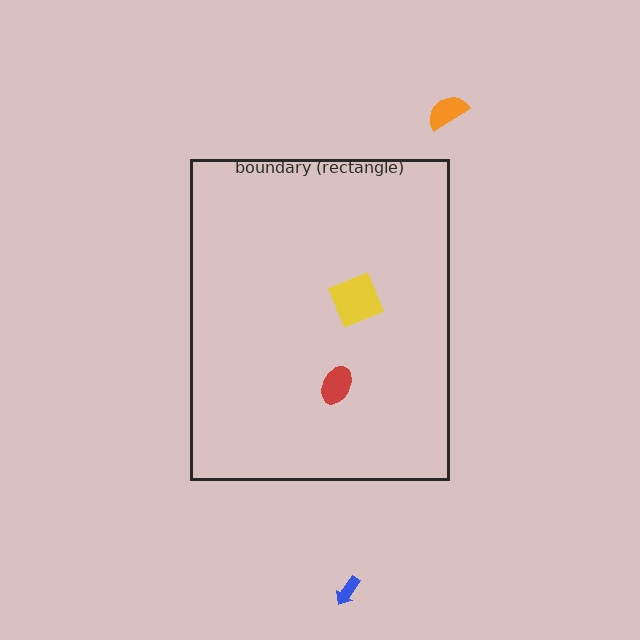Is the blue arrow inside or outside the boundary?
Outside.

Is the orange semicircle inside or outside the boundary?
Outside.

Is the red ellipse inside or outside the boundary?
Inside.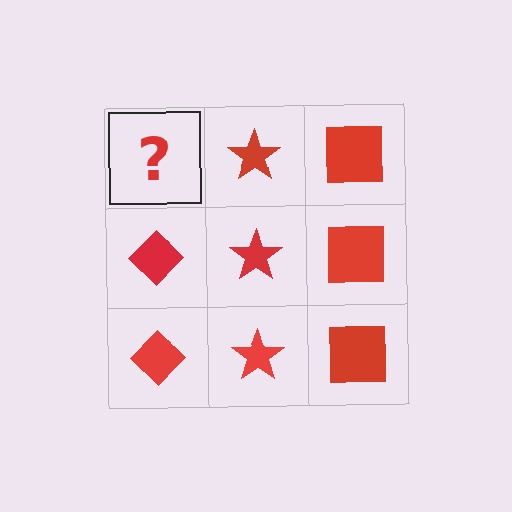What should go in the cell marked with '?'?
The missing cell should contain a red diamond.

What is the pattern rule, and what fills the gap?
The rule is that each column has a consistent shape. The gap should be filled with a red diamond.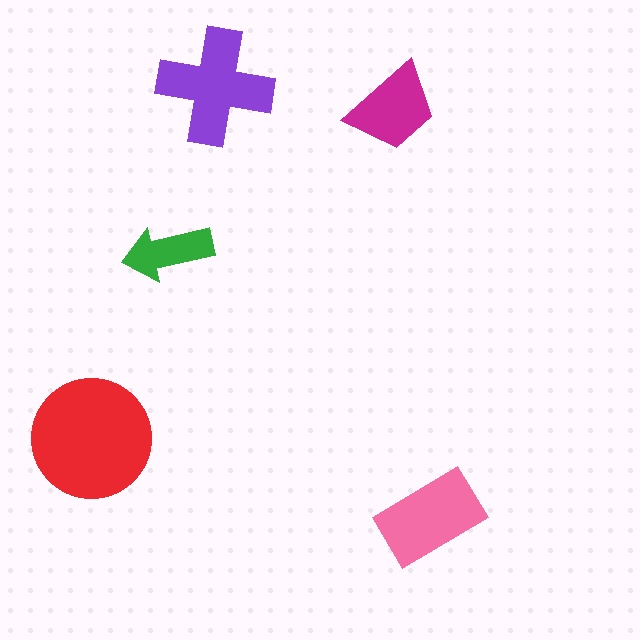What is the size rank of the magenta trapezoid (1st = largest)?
4th.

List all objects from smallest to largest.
The green arrow, the magenta trapezoid, the pink rectangle, the purple cross, the red circle.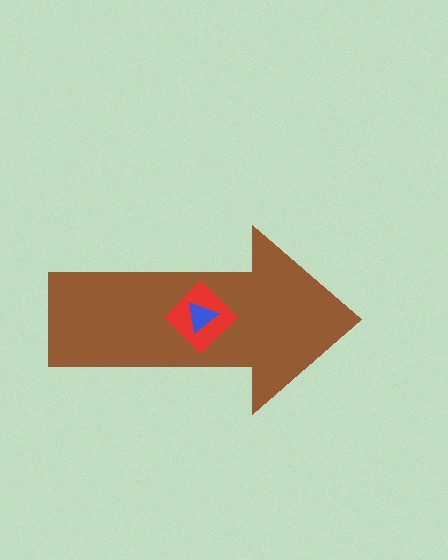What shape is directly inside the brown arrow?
The red diamond.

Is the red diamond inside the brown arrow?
Yes.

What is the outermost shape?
The brown arrow.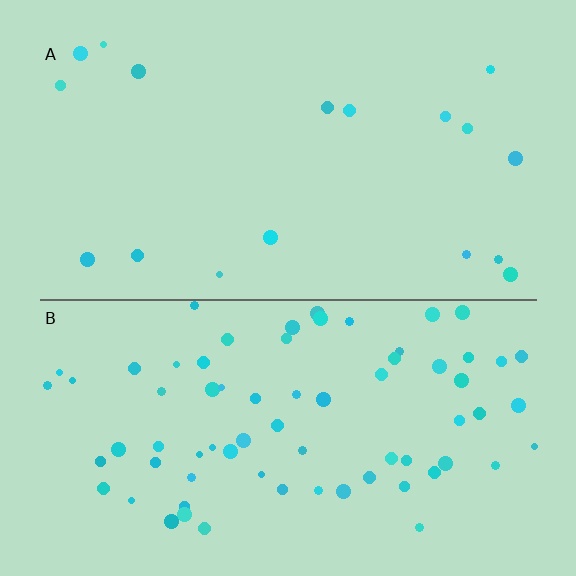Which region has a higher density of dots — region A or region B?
B (the bottom).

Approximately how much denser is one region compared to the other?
Approximately 4.0× — region B over region A.